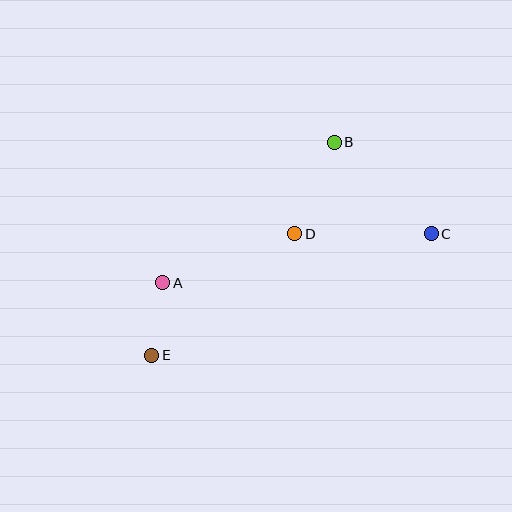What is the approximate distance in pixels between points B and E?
The distance between B and E is approximately 281 pixels.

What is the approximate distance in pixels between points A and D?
The distance between A and D is approximately 141 pixels.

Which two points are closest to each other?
Points A and E are closest to each other.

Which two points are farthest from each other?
Points C and E are farthest from each other.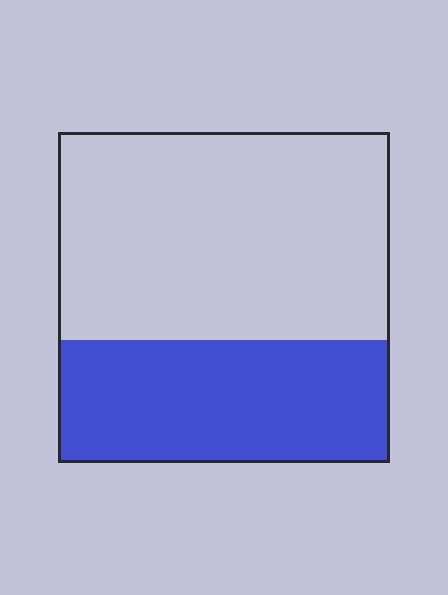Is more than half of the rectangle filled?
No.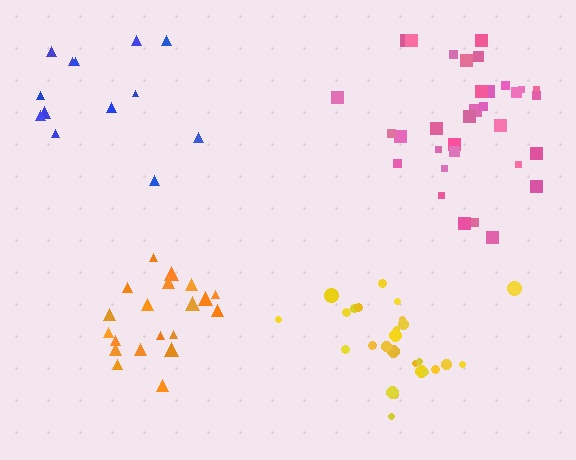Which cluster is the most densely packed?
Yellow.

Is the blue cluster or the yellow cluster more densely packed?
Yellow.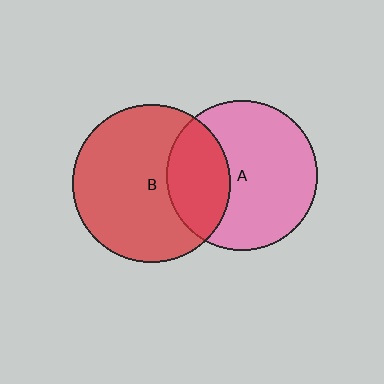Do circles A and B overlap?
Yes.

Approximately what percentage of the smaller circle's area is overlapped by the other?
Approximately 30%.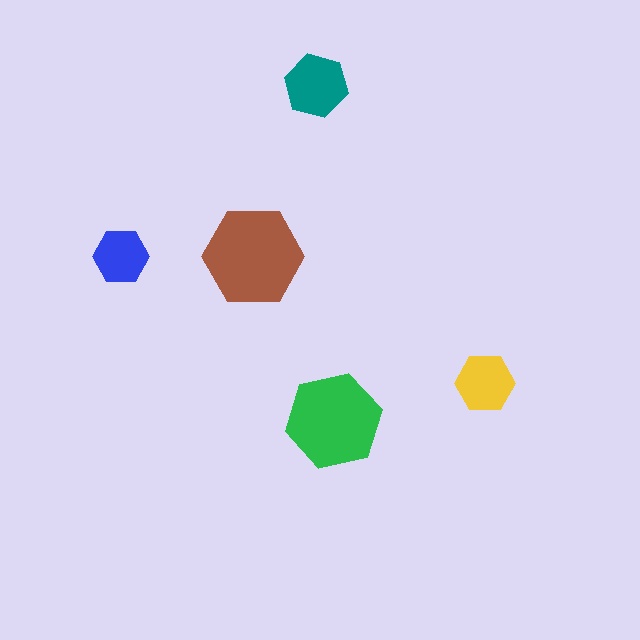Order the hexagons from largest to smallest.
the brown one, the green one, the teal one, the yellow one, the blue one.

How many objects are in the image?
There are 5 objects in the image.